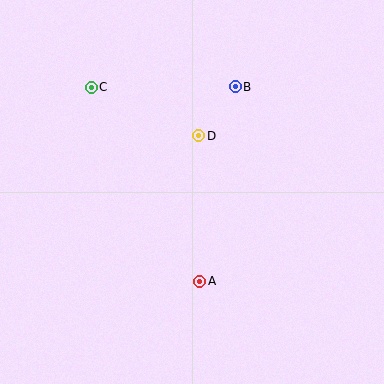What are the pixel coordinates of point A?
Point A is at (200, 281).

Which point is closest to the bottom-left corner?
Point A is closest to the bottom-left corner.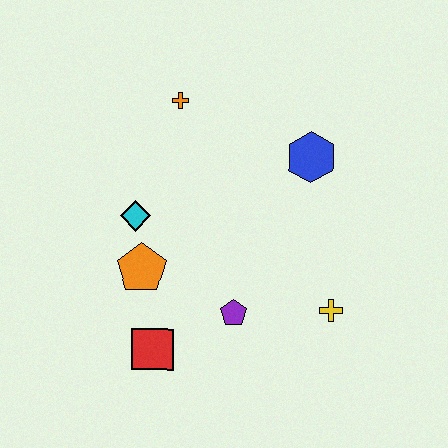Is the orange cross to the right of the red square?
Yes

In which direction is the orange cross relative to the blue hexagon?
The orange cross is to the left of the blue hexagon.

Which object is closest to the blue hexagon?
The orange cross is closest to the blue hexagon.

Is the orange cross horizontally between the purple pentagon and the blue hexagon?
No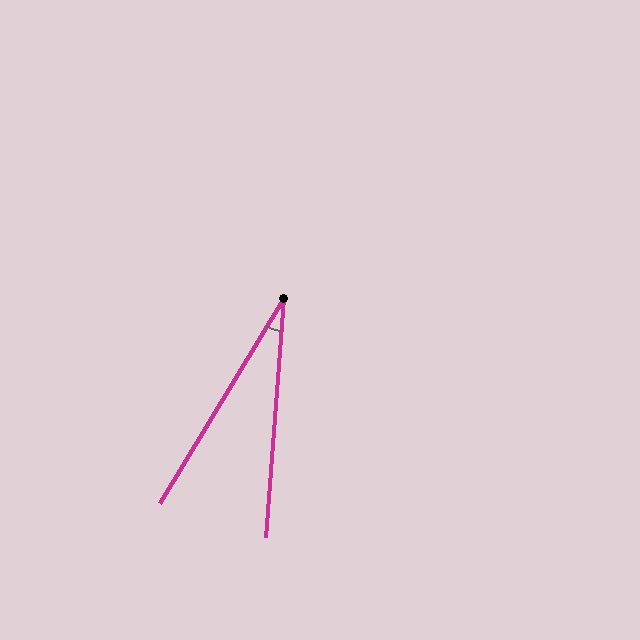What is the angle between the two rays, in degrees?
Approximately 27 degrees.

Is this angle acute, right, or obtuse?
It is acute.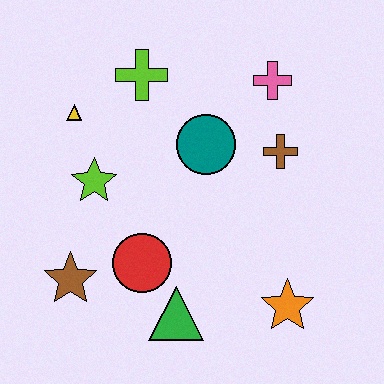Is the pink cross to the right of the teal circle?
Yes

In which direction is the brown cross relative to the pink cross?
The brown cross is below the pink cross.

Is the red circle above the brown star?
Yes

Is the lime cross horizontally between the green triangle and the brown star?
Yes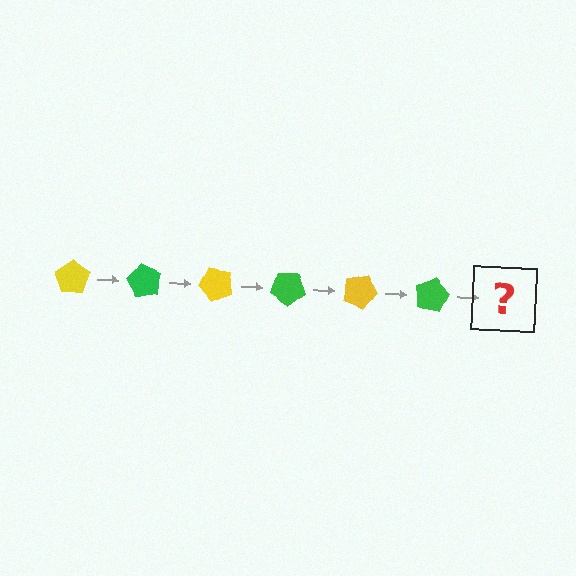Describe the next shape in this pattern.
It should be a yellow pentagon, rotated 360 degrees from the start.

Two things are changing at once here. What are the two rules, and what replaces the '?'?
The two rules are that it rotates 60 degrees each step and the color cycles through yellow and green. The '?' should be a yellow pentagon, rotated 360 degrees from the start.